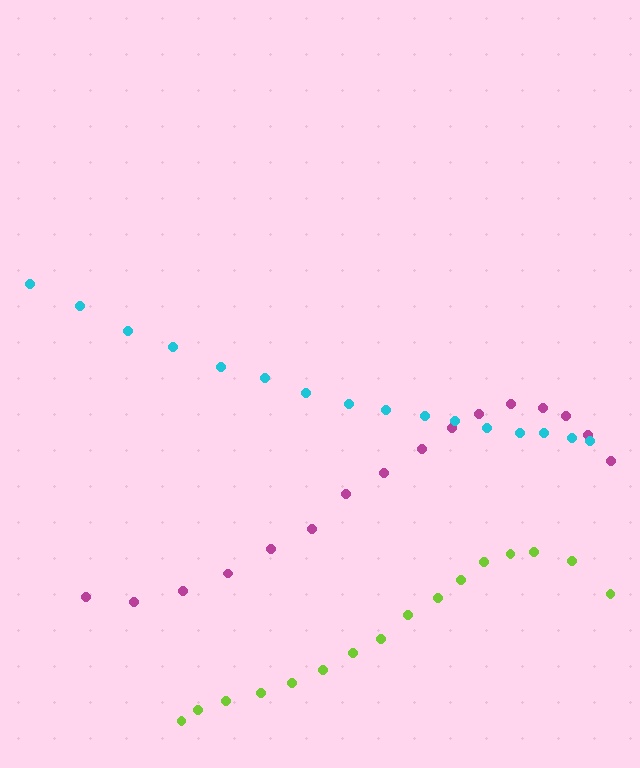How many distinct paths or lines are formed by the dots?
There are 3 distinct paths.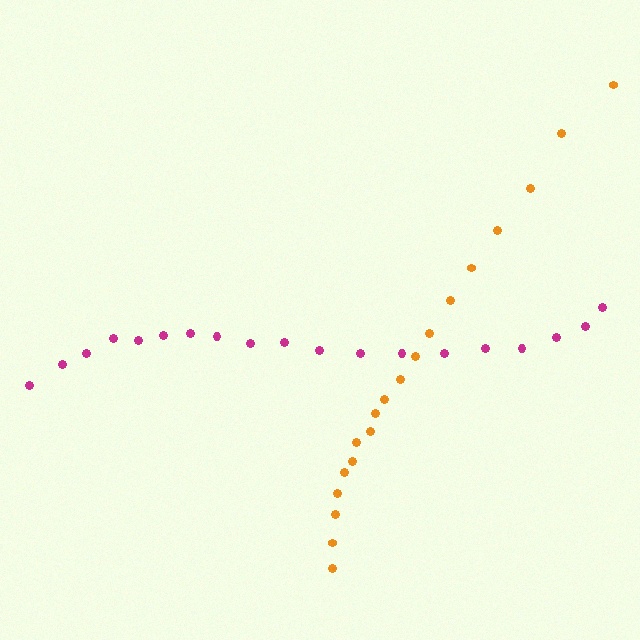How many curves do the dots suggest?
There are 2 distinct paths.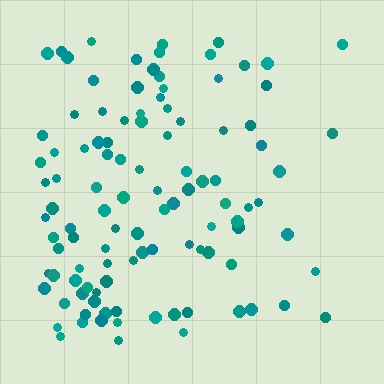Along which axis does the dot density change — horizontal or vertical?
Horizontal.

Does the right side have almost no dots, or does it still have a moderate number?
Still a moderate number, just noticeably fewer than the left.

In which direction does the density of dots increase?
From right to left, with the left side densest.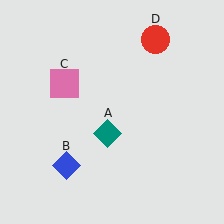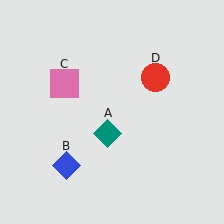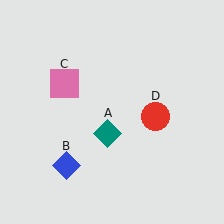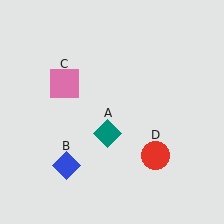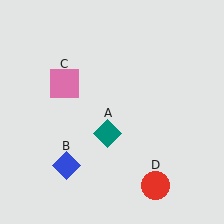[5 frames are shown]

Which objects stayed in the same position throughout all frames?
Teal diamond (object A) and blue diamond (object B) and pink square (object C) remained stationary.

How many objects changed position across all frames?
1 object changed position: red circle (object D).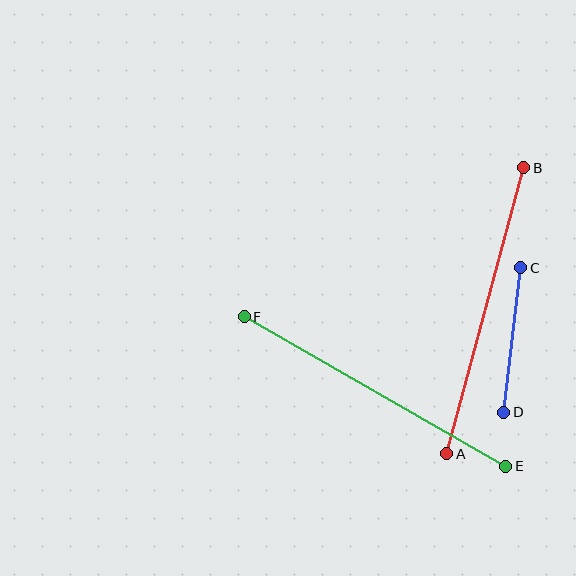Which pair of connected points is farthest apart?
Points E and F are farthest apart.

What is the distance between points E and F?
The distance is approximately 301 pixels.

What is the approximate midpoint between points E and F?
The midpoint is at approximately (375, 392) pixels.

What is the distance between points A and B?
The distance is approximately 296 pixels.